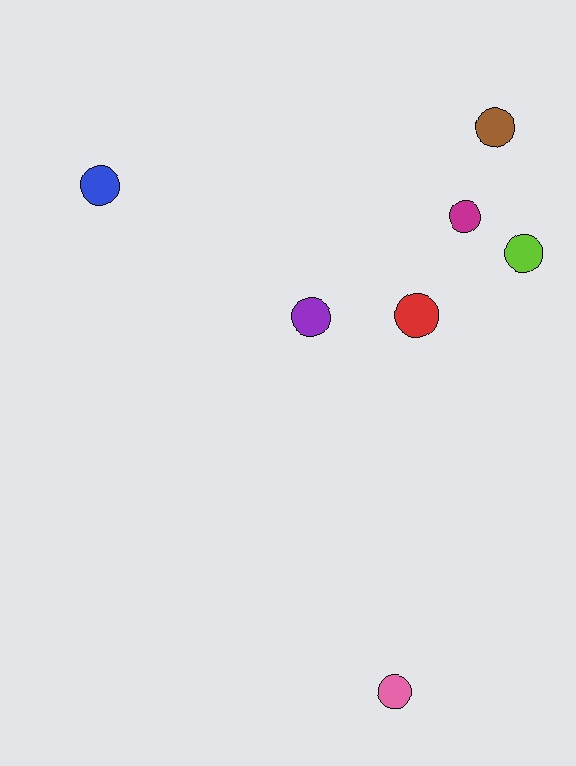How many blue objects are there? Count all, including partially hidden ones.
There is 1 blue object.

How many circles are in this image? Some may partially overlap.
There are 7 circles.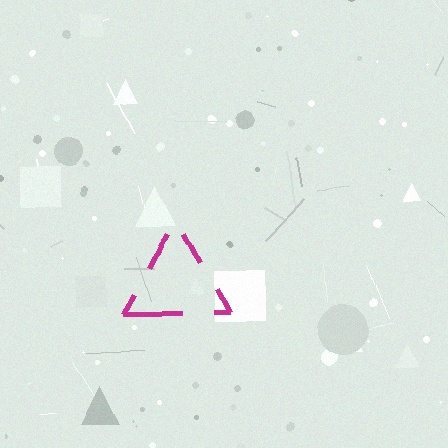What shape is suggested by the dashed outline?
The dashed outline suggests a triangle.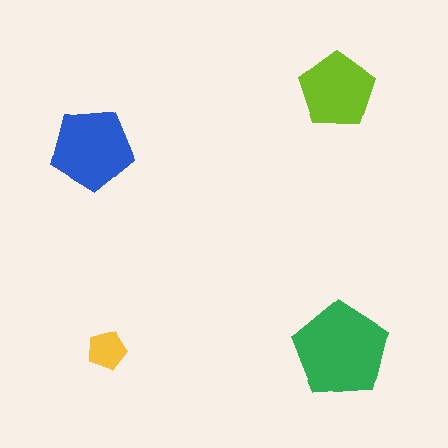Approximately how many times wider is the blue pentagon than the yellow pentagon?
About 2 times wider.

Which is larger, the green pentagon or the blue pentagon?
The green one.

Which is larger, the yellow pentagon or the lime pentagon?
The lime one.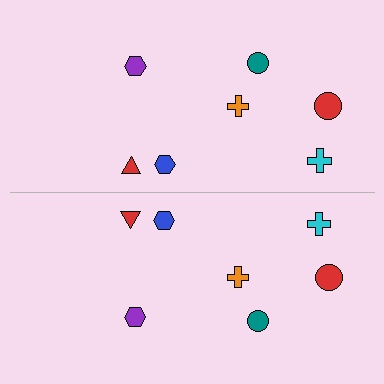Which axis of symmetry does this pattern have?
The pattern has a horizontal axis of symmetry running through the center of the image.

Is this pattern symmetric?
Yes, this pattern has bilateral (reflection) symmetry.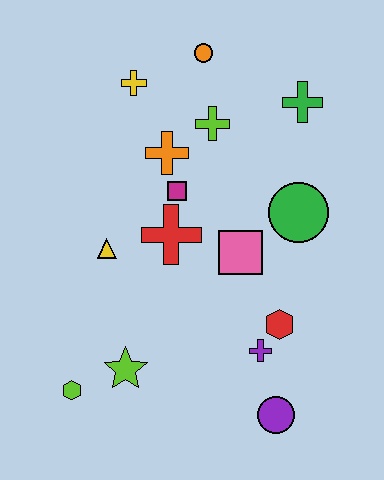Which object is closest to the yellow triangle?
The red cross is closest to the yellow triangle.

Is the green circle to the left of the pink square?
No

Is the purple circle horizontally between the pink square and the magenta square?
No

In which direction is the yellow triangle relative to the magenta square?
The yellow triangle is to the left of the magenta square.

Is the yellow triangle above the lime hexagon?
Yes